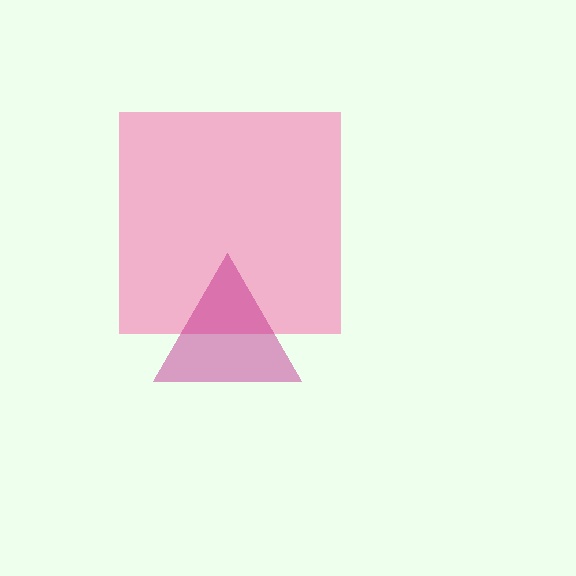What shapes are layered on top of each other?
The layered shapes are: a pink square, a magenta triangle.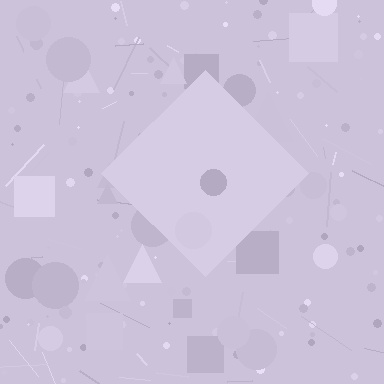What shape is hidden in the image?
A diamond is hidden in the image.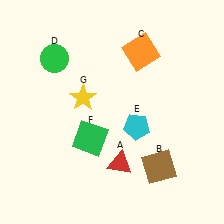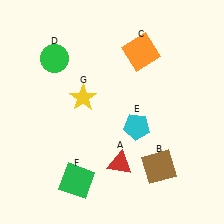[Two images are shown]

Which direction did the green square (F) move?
The green square (F) moved down.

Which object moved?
The green square (F) moved down.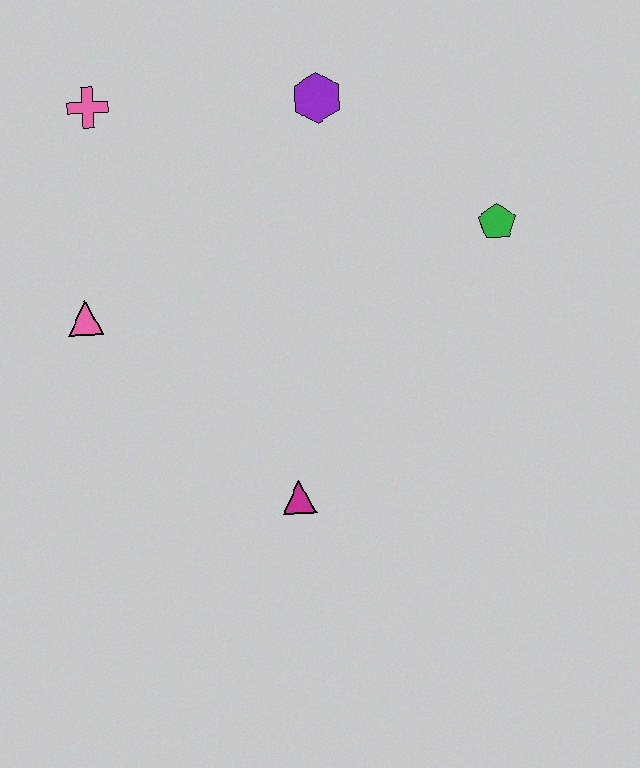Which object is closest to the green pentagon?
The purple hexagon is closest to the green pentagon.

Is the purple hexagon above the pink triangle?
Yes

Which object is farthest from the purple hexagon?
The magenta triangle is farthest from the purple hexagon.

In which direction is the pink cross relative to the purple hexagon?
The pink cross is to the left of the purple hexagon.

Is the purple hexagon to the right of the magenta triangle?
Yes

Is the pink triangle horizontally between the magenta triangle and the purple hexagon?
No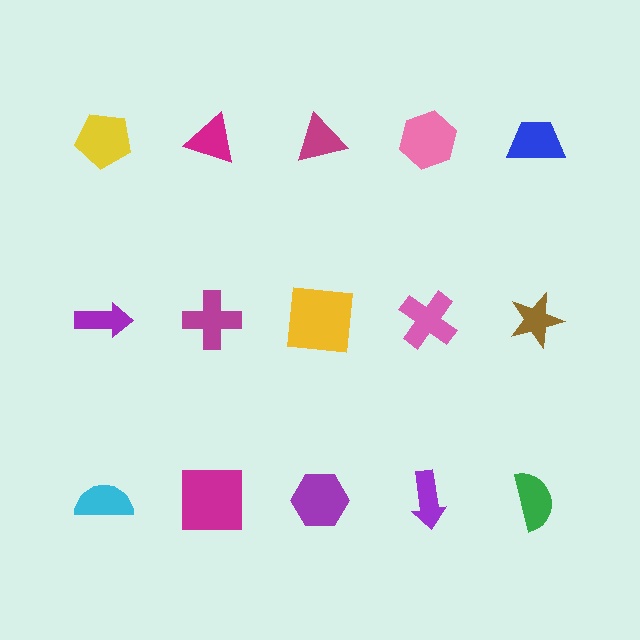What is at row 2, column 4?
A pink cross.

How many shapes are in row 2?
5 shapes.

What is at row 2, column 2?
A magenta cross.